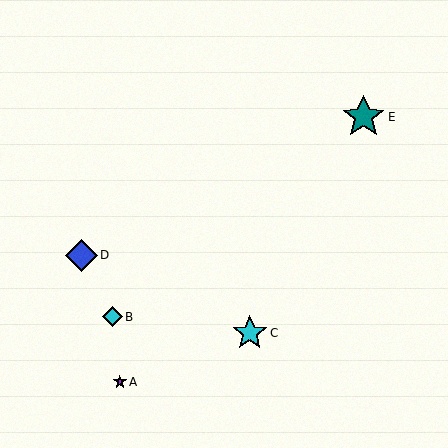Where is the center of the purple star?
The center of the purple star is at (120, 382).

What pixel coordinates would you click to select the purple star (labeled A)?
Click at (120, 382) to select the purple star A.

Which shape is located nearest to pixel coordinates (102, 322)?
The cyan diamond (labeled B) at (112, 317) is nearest to that location.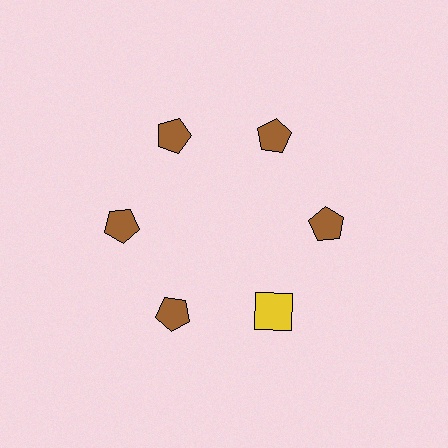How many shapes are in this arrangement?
There are 6 shapes arranged in a ring pattern.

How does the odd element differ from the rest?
It differs in both color (yellow instead of brown) and shape (square instead of pentagon).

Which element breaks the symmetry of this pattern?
The yellow square at roughly the 5 o'clock position breaks the symmetry. All other shapes are brown pentagons.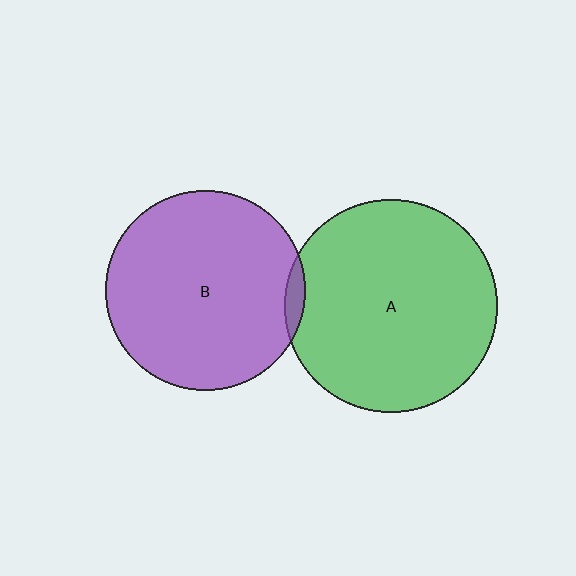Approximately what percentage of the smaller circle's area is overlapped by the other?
Approximately 5%.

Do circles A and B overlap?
Yes.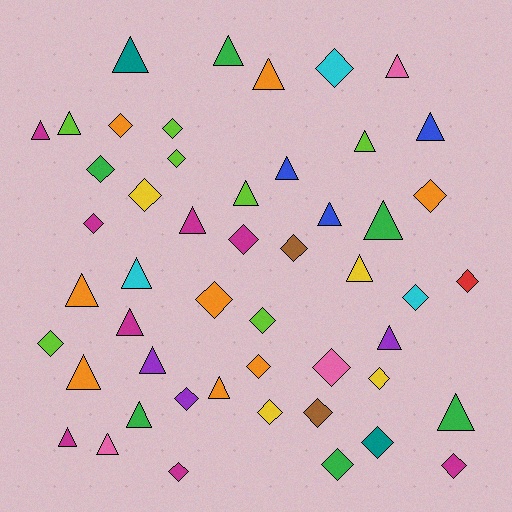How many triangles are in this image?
There are 25 triangles.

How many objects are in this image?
There are 50 objects.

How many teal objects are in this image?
There are 2 teal objects.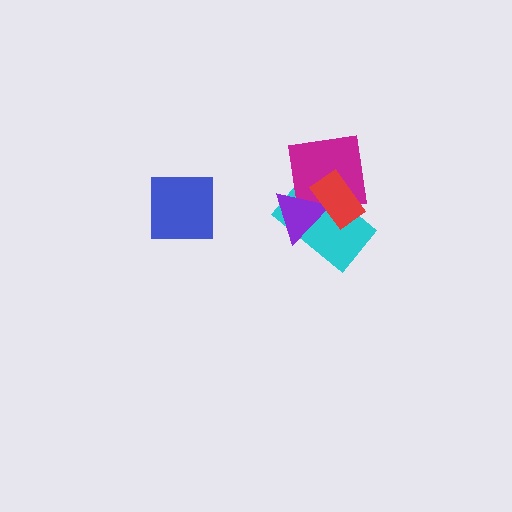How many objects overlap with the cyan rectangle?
3 objects overlap with the cyan rectangle.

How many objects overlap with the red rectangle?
3 objects overlap with the red rectangle.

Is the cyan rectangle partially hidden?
Yes, it is partially covered by another shape.